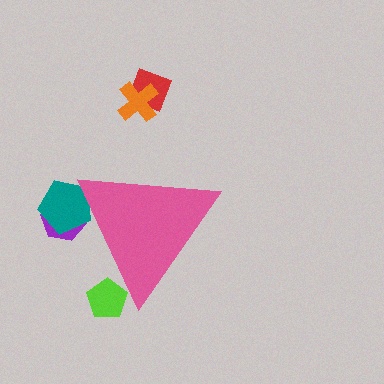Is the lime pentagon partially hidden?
Yes, the lime pentagon is partially hidden behind the pink triangle.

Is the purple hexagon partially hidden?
Yes, the purple hexagon is partially hidden behind the pink triangle.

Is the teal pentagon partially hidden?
Yes, the teal pentagon is partially hidden behind the pink triangle.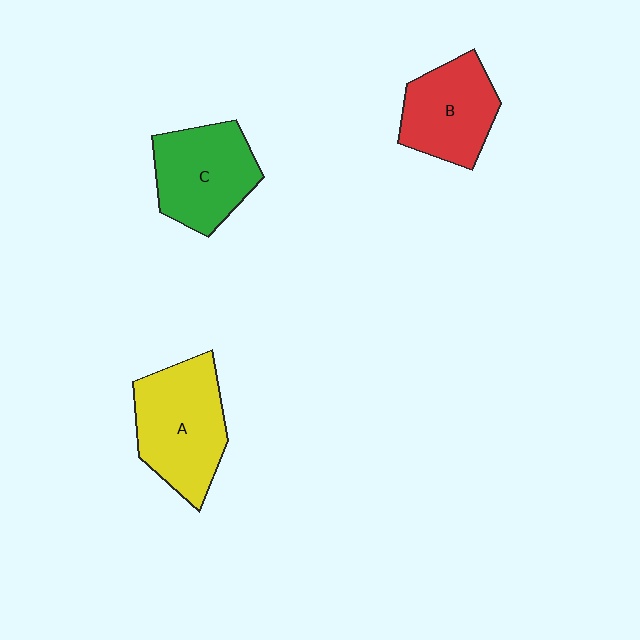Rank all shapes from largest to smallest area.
From largest to smallest: A (yellow), C (green), B (red).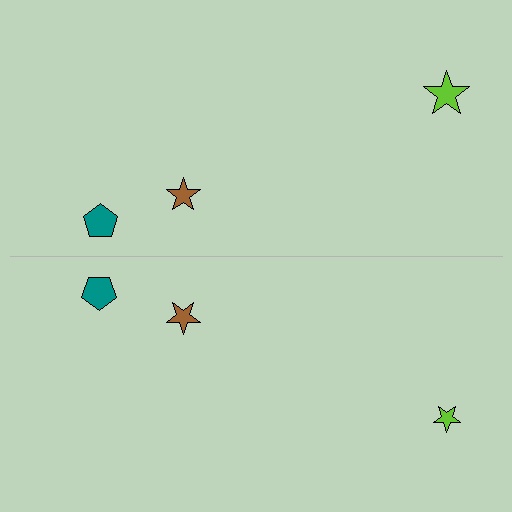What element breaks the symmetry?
The lime star on the bottom side has a different size than its mirror counterpart.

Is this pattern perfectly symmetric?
No, the pattern is not perfectly symmetric. The lime star on the bottom side has a different size than its mirror counterpart.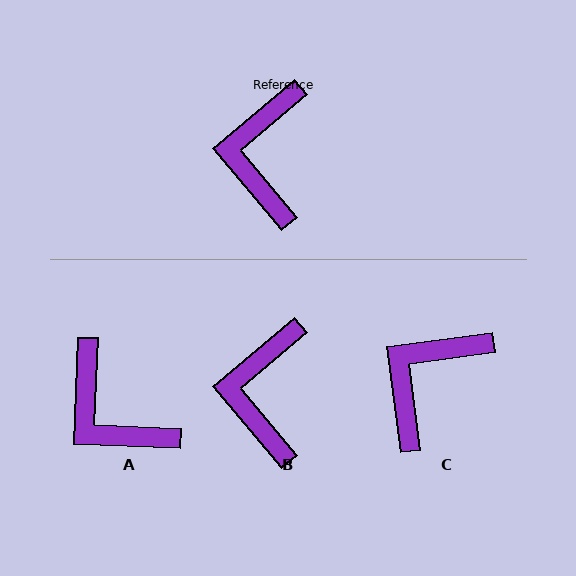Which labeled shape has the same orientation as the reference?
B.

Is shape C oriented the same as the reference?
No, it is off by about 33 degrees.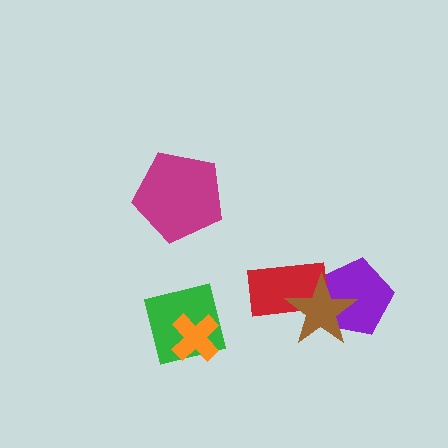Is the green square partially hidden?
Yes, it is partially covered by another shape.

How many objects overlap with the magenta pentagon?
0 objects overlap with the magenta pentagon.